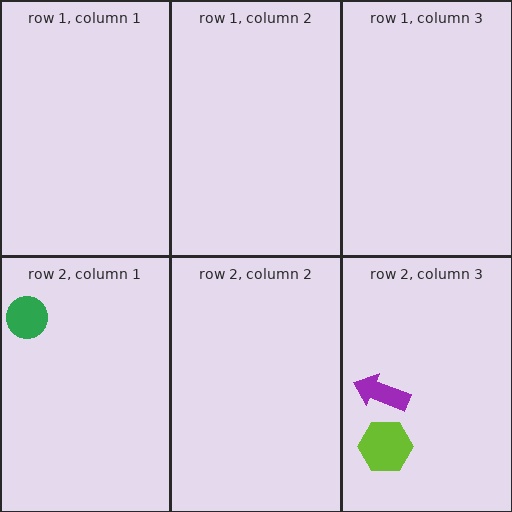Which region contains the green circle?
The row 2, column 1 region.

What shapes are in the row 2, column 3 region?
The purple arrow, the lime hexagon.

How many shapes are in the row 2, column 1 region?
1.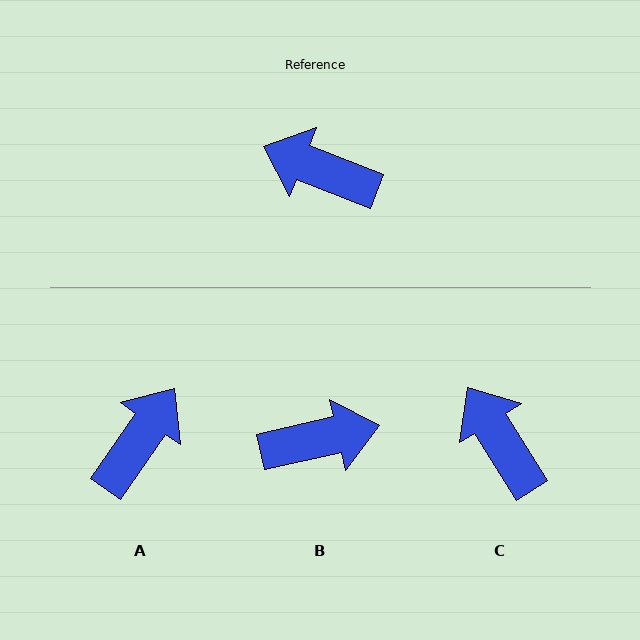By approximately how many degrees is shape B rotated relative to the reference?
Approximately 146 degrees clockwise.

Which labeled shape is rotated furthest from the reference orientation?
B, about 146 degrees away.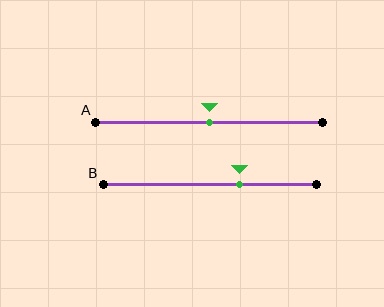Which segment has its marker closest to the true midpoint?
Segment A has its marker closest to the true midpoint.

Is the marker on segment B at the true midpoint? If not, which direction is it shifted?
No, the marker on segment B is shifted to the right by about 14% of the segment length.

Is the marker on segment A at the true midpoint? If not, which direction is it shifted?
Yes, the marker on segment A is at the true midpoint.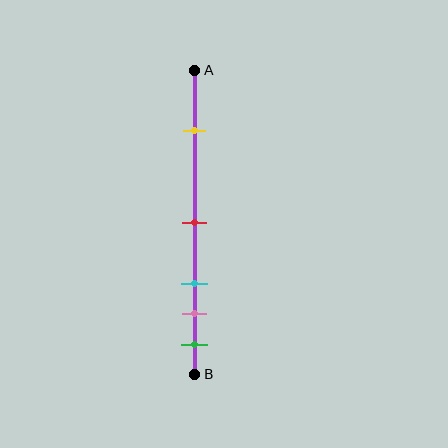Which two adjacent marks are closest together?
The pink and green marks are the closest adjacent pair.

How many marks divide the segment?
There are 5 marks dividing the segment.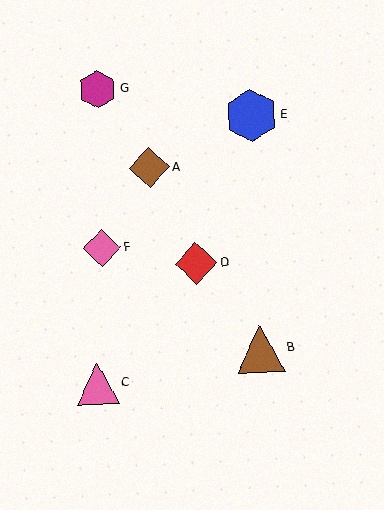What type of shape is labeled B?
Shape B is a brown triangle.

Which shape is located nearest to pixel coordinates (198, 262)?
The red diamond (labeled D) at (196, 263) is nearest to that location.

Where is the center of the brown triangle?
The center of the brown triangle is at (260, 349).